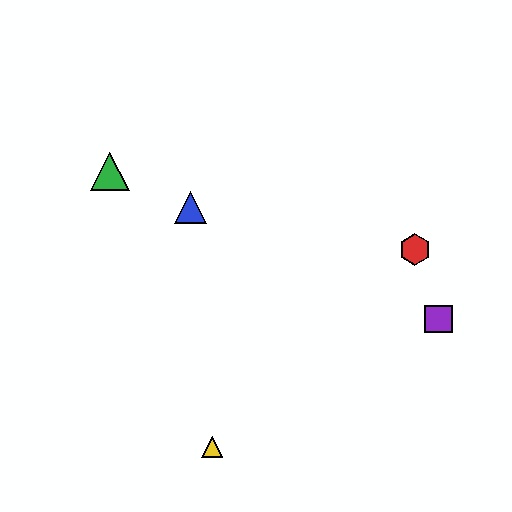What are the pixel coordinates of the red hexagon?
The red hexagon is at (415, 249).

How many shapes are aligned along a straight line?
3 shapes (the blue triangle, the green triangle, the purple square) are aligned along a straight line.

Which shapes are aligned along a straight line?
The blue triangle, the green triangle, the purple square are aligned along a straight line.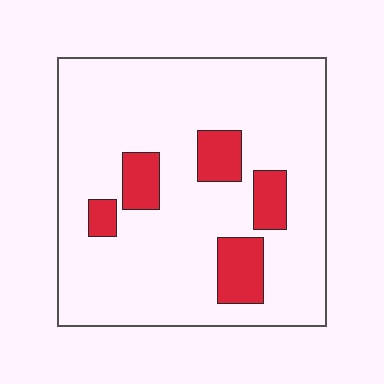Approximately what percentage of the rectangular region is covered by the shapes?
Approximately 15%.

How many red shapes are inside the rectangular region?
5.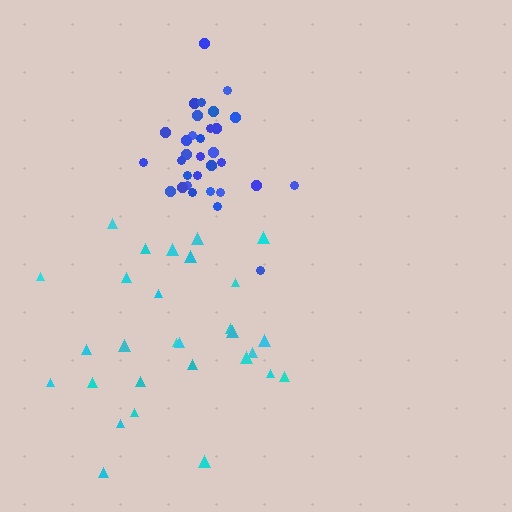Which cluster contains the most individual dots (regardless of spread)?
Blue (33).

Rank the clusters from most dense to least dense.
blue, cyan.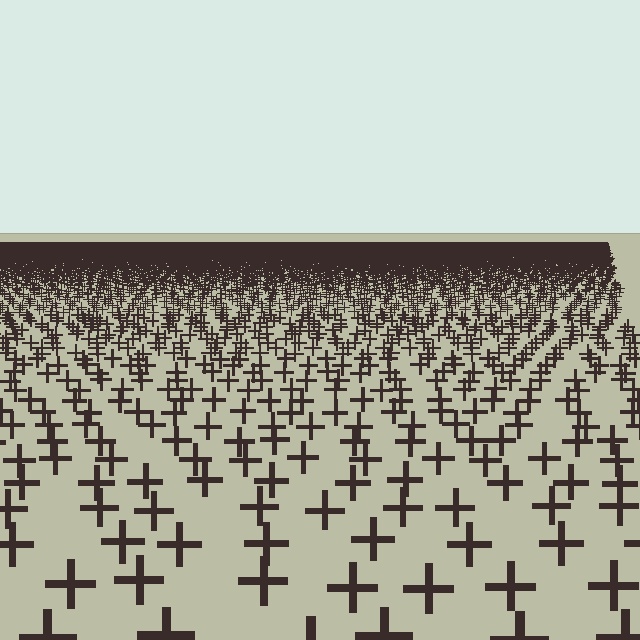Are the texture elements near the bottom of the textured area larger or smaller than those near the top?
Larger. Near the bottom, elements are closer to the viewer and appear at a bigger on-screen size.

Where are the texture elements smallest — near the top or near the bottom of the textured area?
Near the top.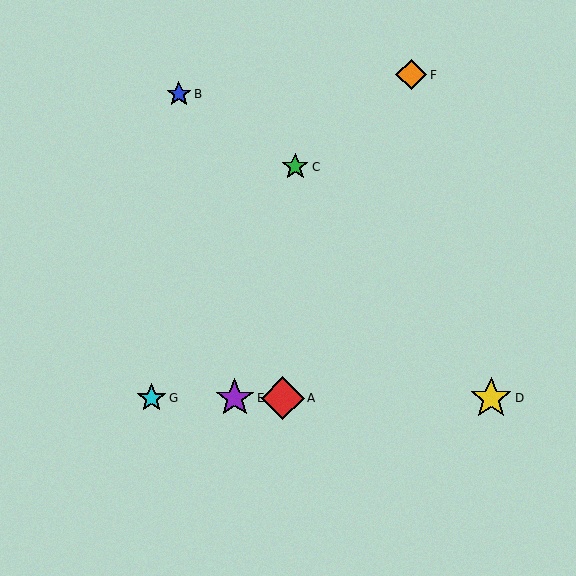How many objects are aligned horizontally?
4 objects (A, D, E, G) are aligned horizontally.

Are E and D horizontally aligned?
Yes, both are at y≈398.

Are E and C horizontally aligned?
No, E is at y≈398 and C is at y≈167.